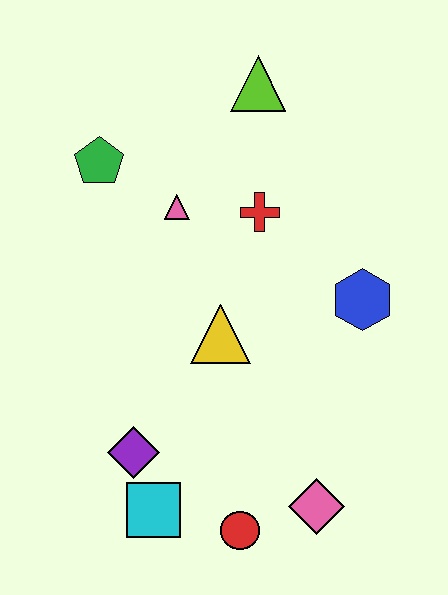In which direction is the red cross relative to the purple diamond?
The red cross is above the purple diamond.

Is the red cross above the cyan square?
Yes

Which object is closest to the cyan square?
The purple diamond is closest to the cyan square.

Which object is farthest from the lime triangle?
The red circle is farthest from the lime triangle.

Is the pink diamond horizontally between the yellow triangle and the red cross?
No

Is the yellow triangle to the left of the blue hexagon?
Yes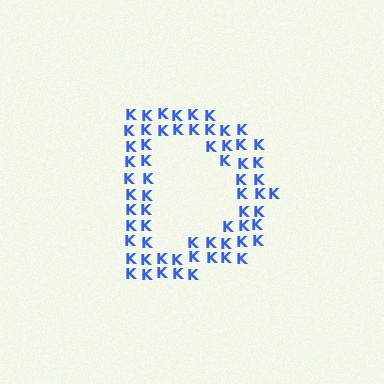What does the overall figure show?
The overall figure shows the letter D.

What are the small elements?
The small elements are letter K's.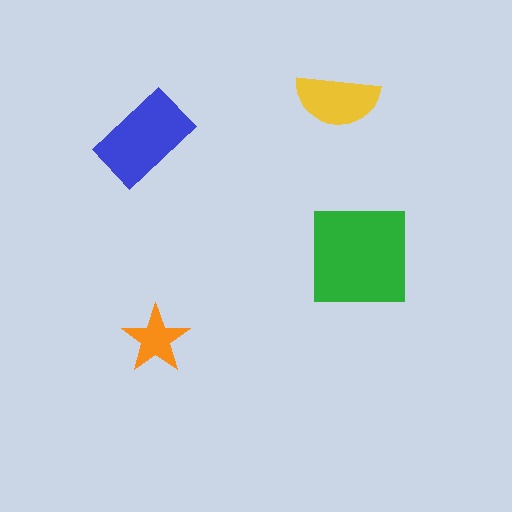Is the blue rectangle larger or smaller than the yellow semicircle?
Larger.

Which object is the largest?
The green square.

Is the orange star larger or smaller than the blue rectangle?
Smaller.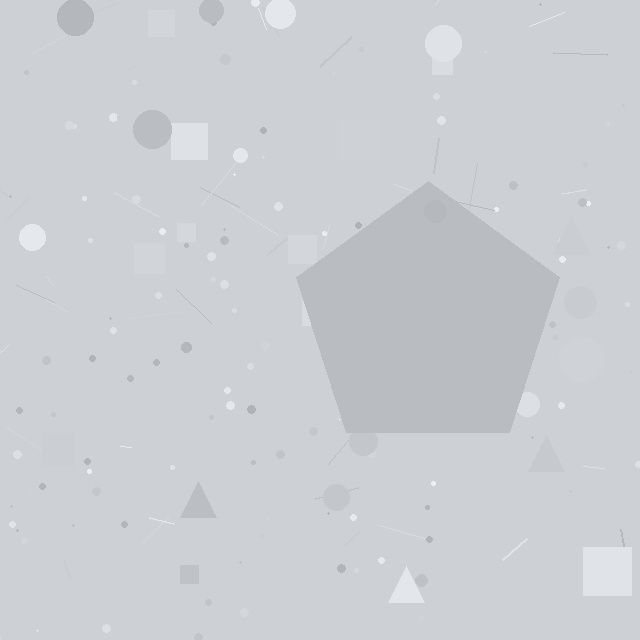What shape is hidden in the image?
A pentagon is hidden in the image.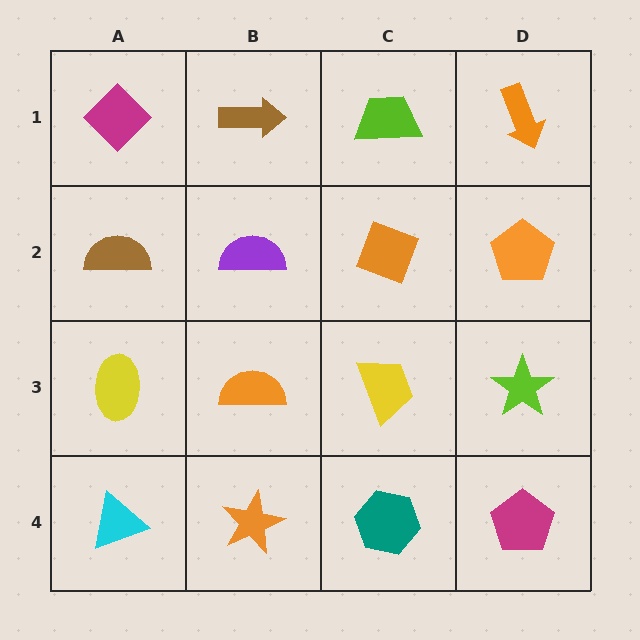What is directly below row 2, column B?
An orange semicircle.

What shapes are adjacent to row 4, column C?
A yellow trapezoid (row 3, column C), an orange star (row 4, column B), a magenta pentagon (row 4, column D).